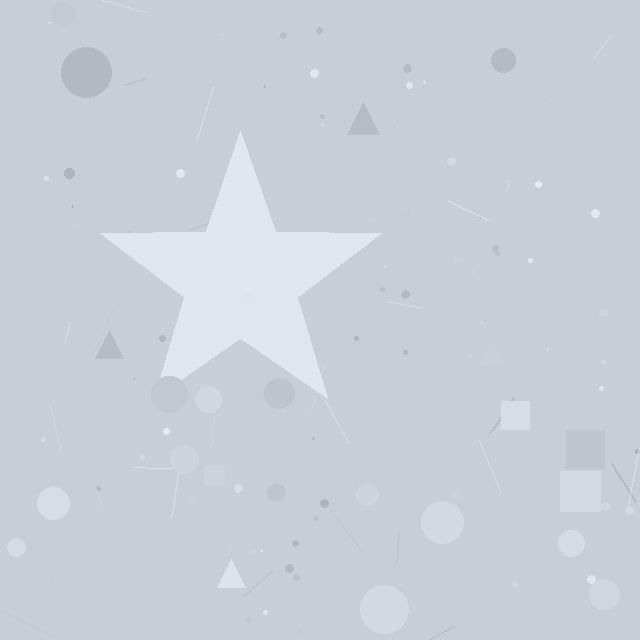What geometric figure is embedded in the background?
A star is embedded in the background.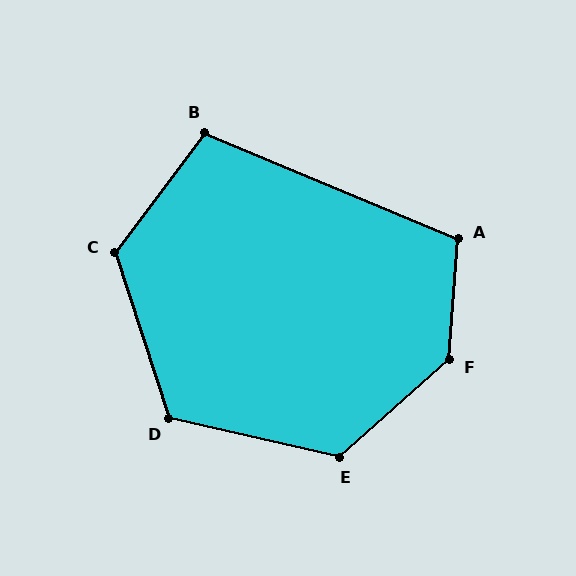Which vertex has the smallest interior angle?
B, at approximately 104 degrees.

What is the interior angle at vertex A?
Approximately 109 degrees (obtuse).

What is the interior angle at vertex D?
Approximately 121 degrees (obtuse).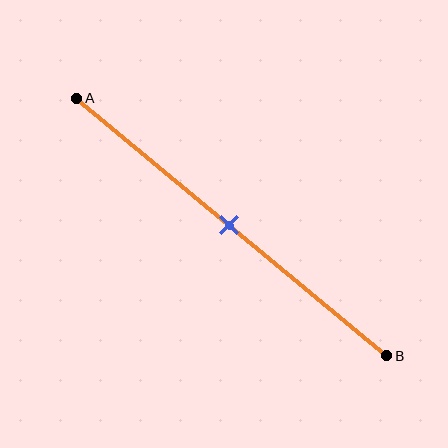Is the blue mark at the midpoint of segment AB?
Yes, the mark is approximately at the midpoint.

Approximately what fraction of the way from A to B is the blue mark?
The blue mark is approximately 50% of the way from A to B.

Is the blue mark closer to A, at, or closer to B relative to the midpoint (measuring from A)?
The blue mark is approximately at the midpoint of segment AB.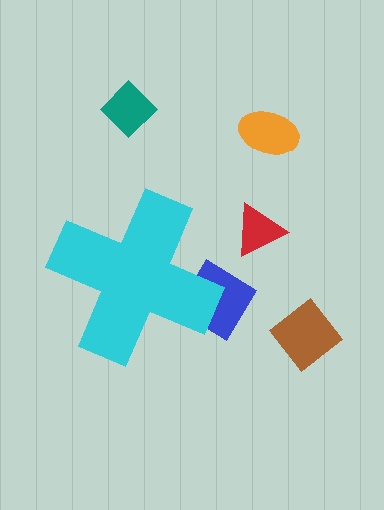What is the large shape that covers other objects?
A cyan cross.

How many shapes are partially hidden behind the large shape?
1 shape is partially hidden.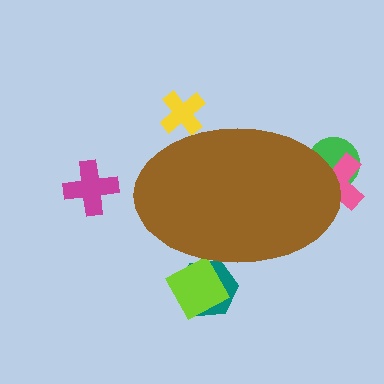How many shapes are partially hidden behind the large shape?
5 shapes are partially hidden.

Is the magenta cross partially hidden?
No, the magenta cross is fully visible.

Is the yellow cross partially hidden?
Yes, the yellow cross is partially hidden behind the brown ellipse.